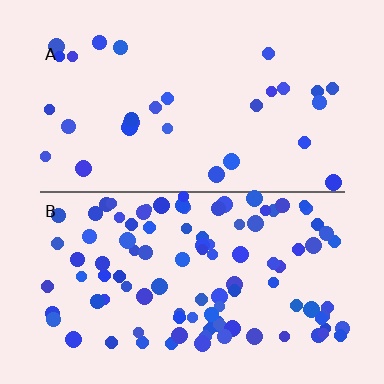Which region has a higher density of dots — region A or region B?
B (the bottom).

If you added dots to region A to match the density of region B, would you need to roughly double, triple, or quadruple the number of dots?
Approximately quadruple.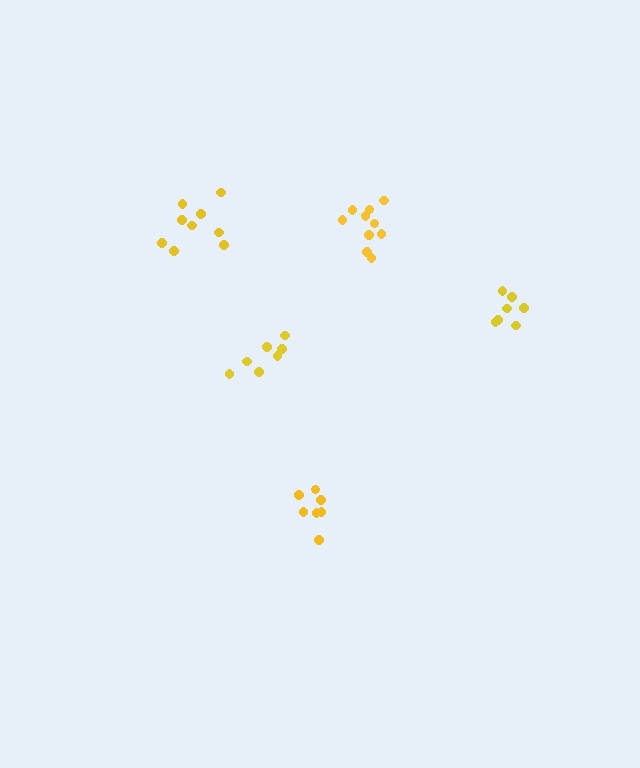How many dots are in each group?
Group 1: 7 dots, Group 2: 10 dots, Group 3: 7 dots, Group 4: 9 dots, Group 5: 7 dots (40 total).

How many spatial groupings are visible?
There are 5 spatial groupings.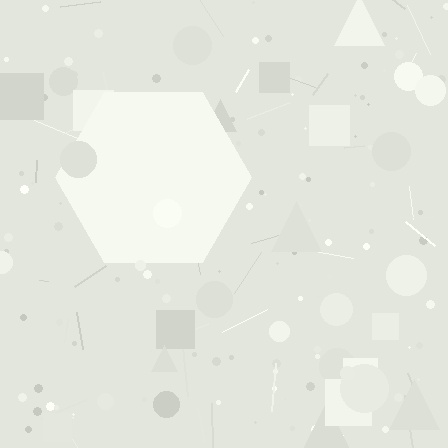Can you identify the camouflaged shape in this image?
The camouflaged shape is a hexagon.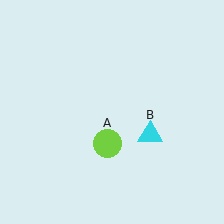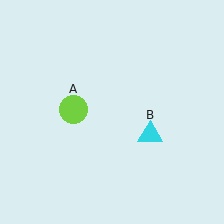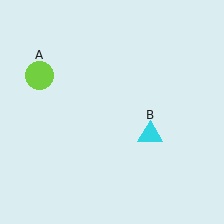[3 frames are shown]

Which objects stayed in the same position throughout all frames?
Cyan triangle (object B) remained stationary.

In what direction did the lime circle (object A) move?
The lime circle (object A) moved up and to the left.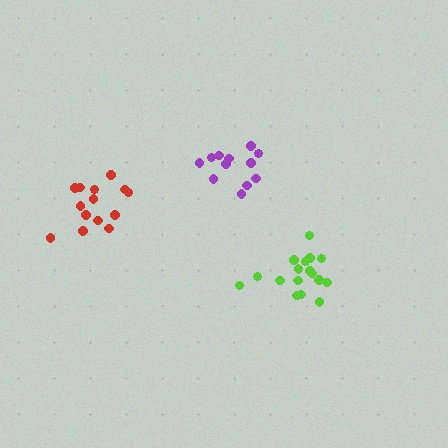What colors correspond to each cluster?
The clusters are colored: purple, lime, red.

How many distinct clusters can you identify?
There are 3 distinct clusters.